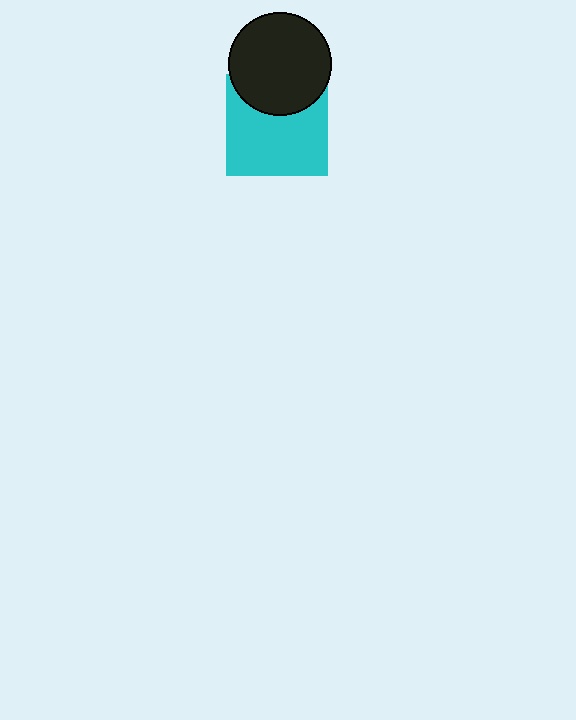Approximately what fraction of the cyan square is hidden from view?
Roughly 31% of the cyan square is hidden behind the black circle.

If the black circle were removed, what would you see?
You would see the complete cyan square.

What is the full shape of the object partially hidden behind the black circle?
The partially hidden object is a cyan square.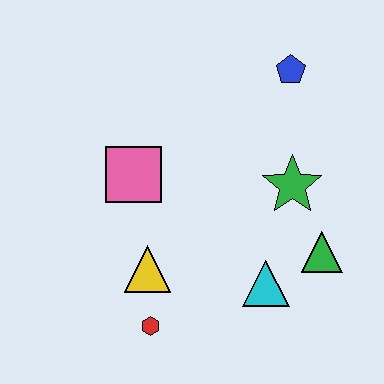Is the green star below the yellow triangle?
No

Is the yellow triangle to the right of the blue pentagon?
No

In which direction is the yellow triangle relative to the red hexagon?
The yellow triangle is above the red hexagon.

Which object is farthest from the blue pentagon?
The red hexagon is farthest from the blue pentagon.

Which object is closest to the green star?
The green triangle is closest to the green star.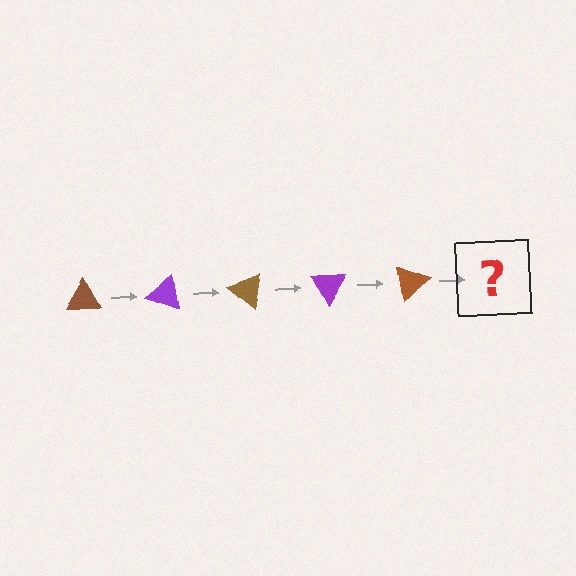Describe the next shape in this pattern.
It should be a purple triangle, rotated 100 degrees from the start.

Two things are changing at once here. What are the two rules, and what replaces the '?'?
The two rules are that it rotates 20 degrees each step and the color cycles through brown and purple. The '?' should be a purple triangle, rotated 100 degrees from the start.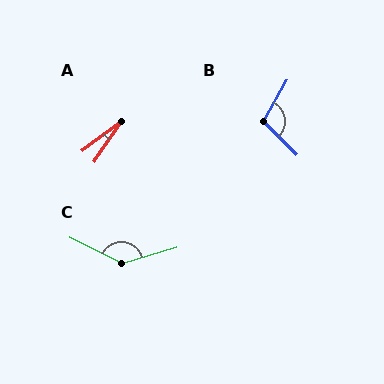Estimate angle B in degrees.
Approximately 106 degrees.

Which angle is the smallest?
A, at approximately 19 degrees.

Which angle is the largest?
C, at approximately 137 degrees.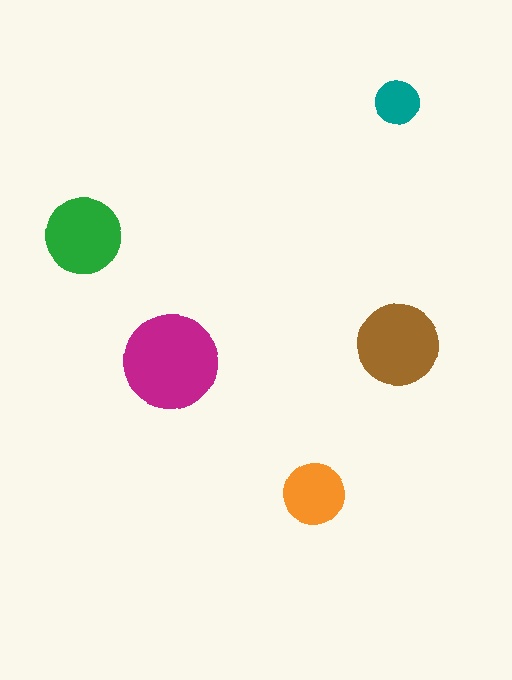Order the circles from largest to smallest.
the magenta one, the brown one, the green one, the orange one, the teal one.